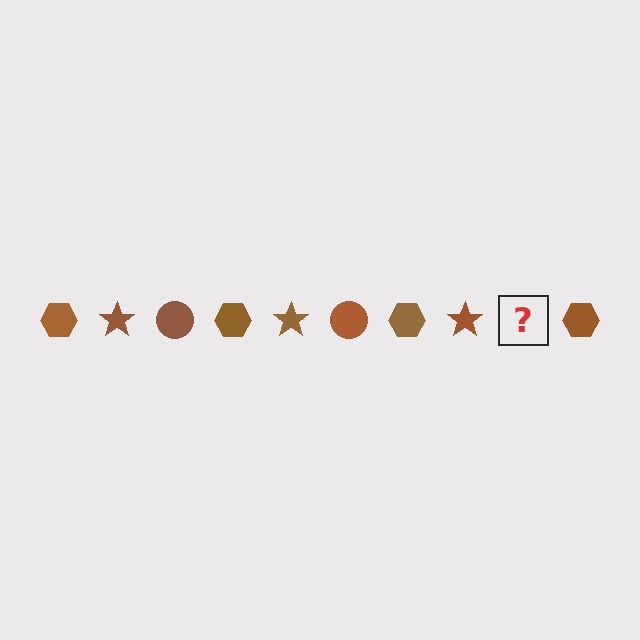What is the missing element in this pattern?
The missing element is a brown circle.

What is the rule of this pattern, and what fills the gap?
The rule is that the pattern cycles through hexagon, star, circle shapes in brown. The gap should be filled with a brown circle.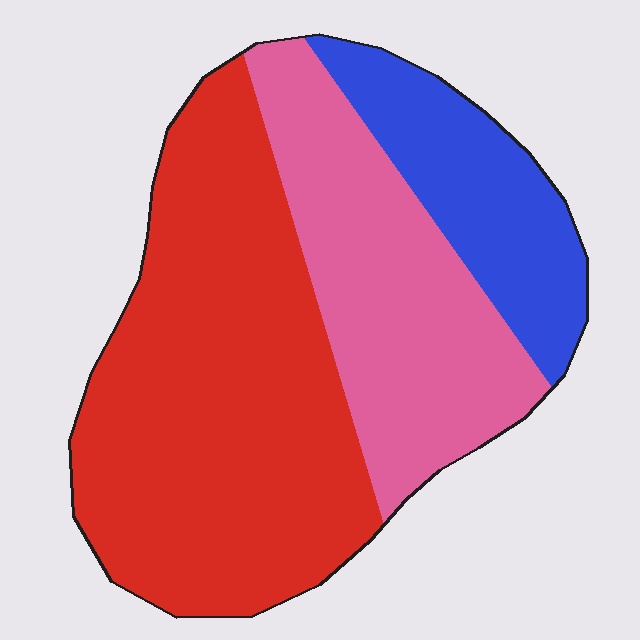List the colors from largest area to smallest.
From largest to smallest: red, pink, blue.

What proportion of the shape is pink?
Pink takes up about one third (1/3) of the shape.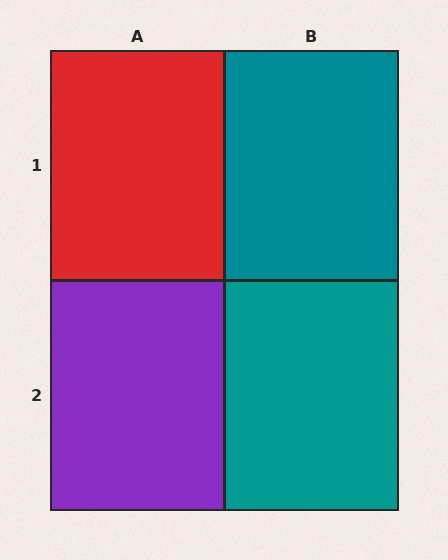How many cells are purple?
1 cell is purple.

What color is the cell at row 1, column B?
Teal.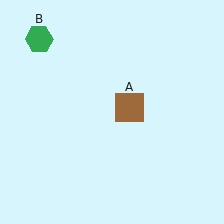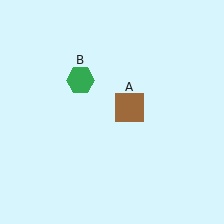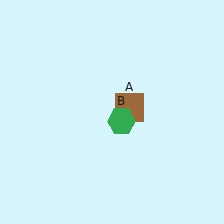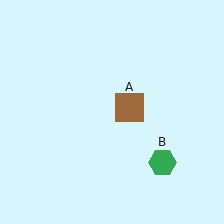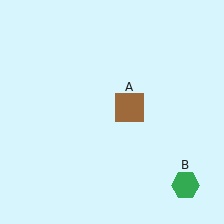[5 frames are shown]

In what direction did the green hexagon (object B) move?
The green hexagon (object B) moved down and to the right.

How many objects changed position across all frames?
1 object changed position: green hexagon (object B).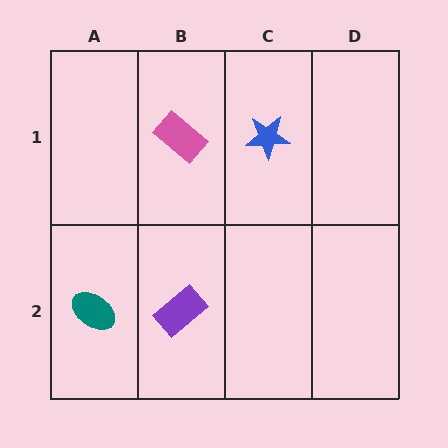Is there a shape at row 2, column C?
No, that cell is empty.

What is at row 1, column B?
A pink rectangle.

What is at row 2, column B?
A purple rectangle.